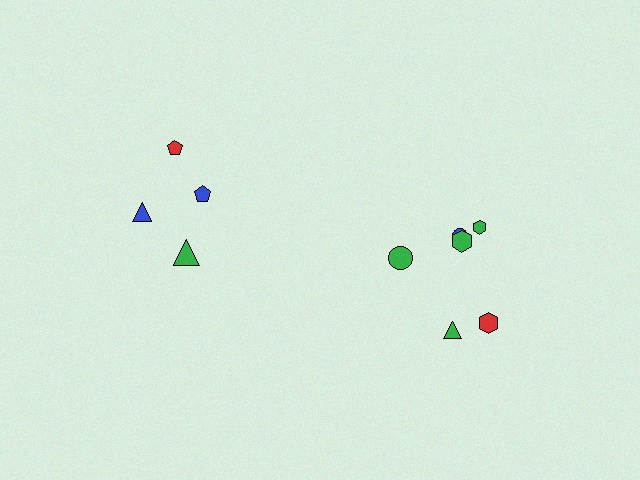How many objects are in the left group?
There are 4 objects.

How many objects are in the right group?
There are 6 objects.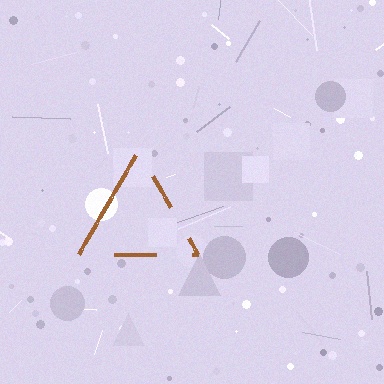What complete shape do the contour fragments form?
The contour fragments form a triangle.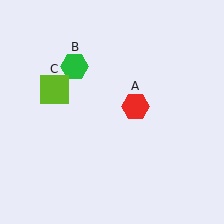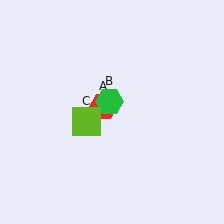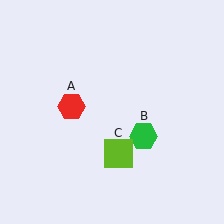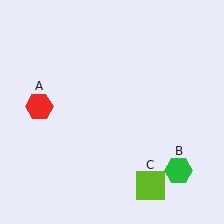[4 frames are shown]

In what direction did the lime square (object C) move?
The lime square (object C) moved down and to the right.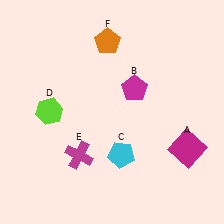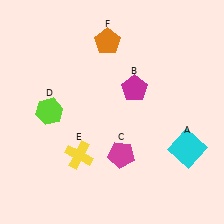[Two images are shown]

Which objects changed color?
A changed from magenta to cyan. C changed from cyan to magenta. E changed from magenta to yellow.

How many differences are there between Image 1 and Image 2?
There are 3 differences between the two images.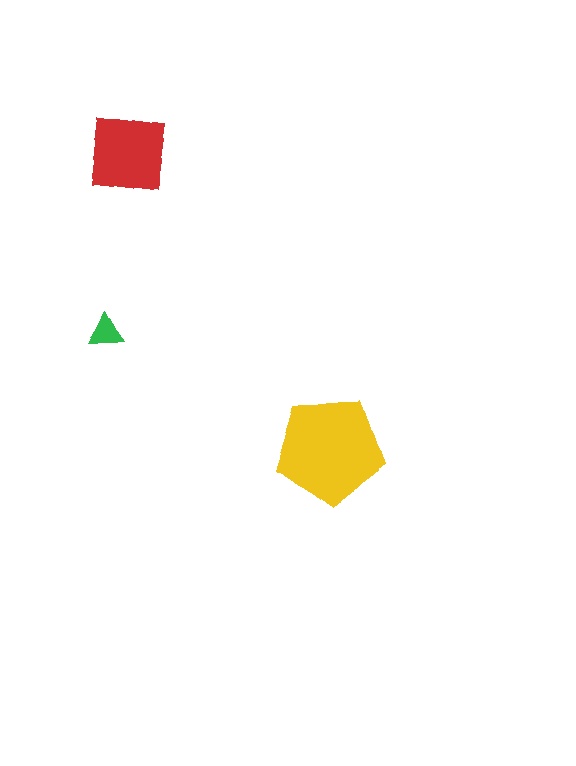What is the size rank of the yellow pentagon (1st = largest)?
1st.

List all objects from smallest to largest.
The green triangle, the red square, the yellow pentagon.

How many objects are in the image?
There are 3 objects in the image.